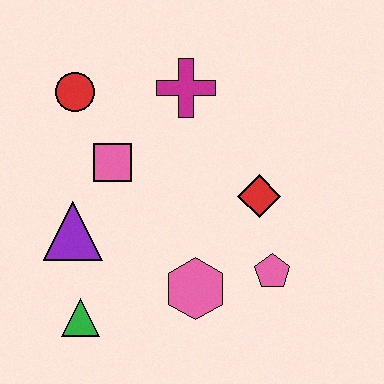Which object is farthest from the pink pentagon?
The red circle is farthest from the pink pentagon.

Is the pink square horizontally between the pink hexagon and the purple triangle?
Yes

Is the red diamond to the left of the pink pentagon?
Yes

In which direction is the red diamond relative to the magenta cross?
The red diamond is below the magenta cross.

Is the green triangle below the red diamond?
Yes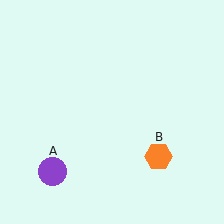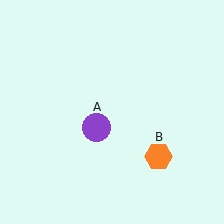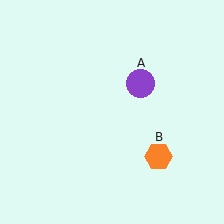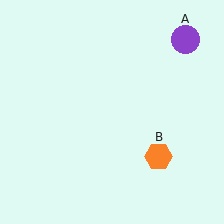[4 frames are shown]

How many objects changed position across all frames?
1 object changed position: purple circle (object A).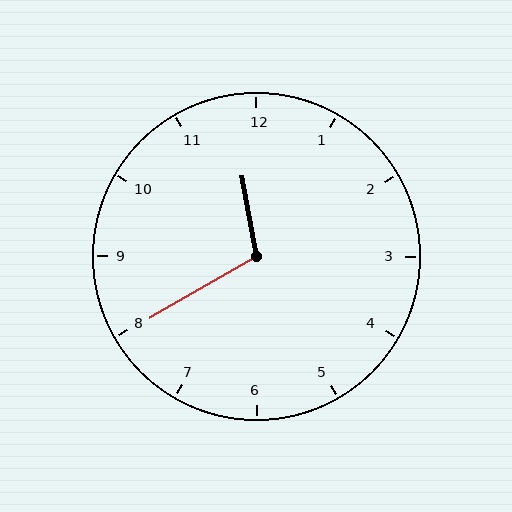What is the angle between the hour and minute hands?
Approximately 110 degrees.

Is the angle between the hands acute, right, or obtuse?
It is obtuse.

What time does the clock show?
11:40.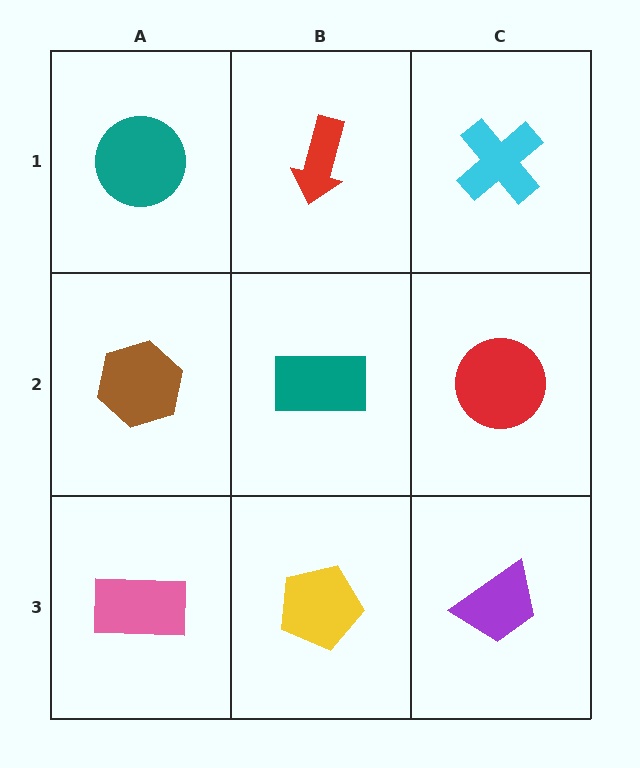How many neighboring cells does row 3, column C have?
2.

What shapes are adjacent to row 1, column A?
A brown hexagon (row 2, column A), a red arrow (row 1, column B).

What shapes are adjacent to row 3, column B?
A teal rectangle (row 2, column B), a pink rectangle (row 3, column A), a purple trapezoid (row 3, column C).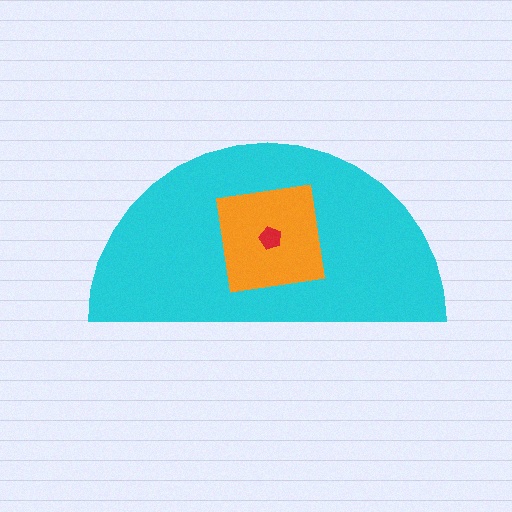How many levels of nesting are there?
3.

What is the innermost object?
The red pentagon.